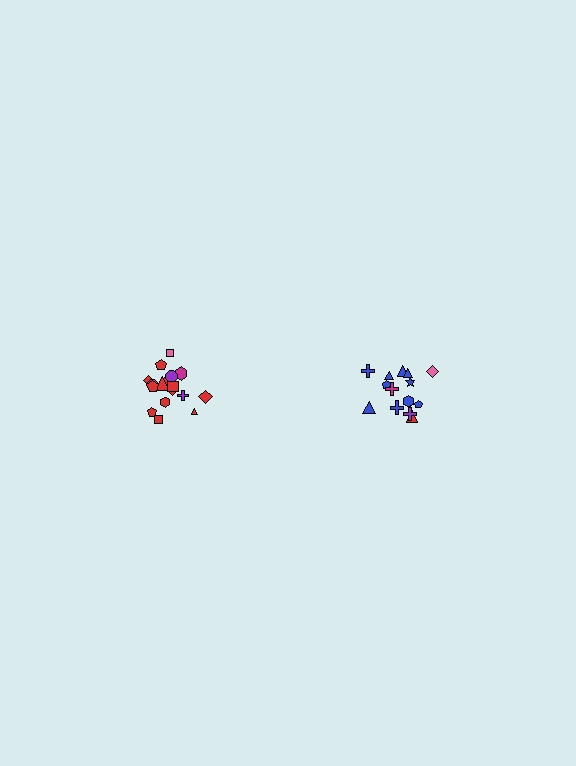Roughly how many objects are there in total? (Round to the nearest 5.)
Roughly 35 objects in total.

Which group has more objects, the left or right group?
The left group.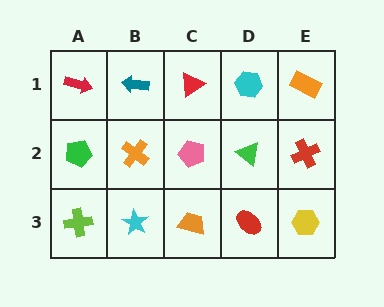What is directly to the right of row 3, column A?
A cyan star.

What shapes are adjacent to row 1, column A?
A green pentagon (row 2, column A), a teal arrow (row 1, column B).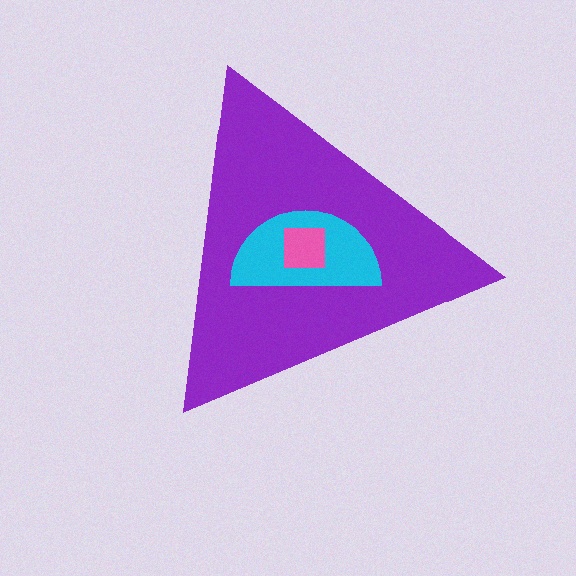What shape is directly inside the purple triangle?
The cyan semicircle.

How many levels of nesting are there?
3.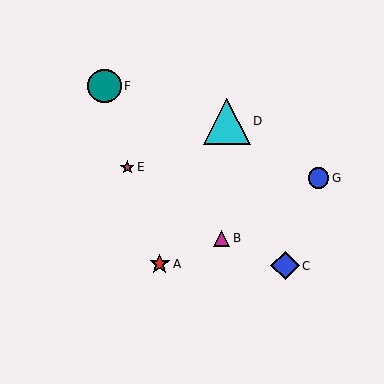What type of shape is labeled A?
Shape A is a red star.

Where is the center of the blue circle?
The center of the blue circle is at (319, 178).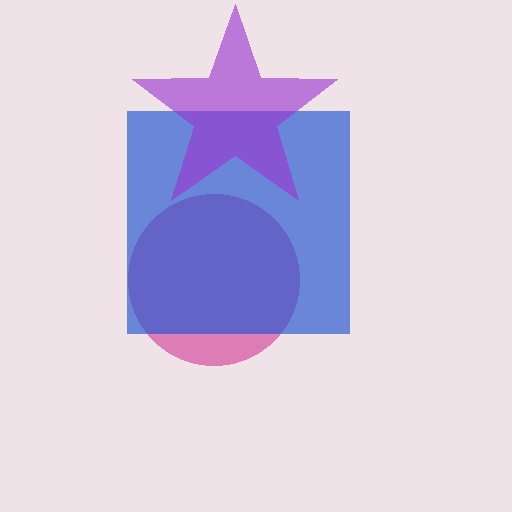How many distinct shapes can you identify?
There are 3 distinct shapes: a magenta circle, a blue square, a purple star.